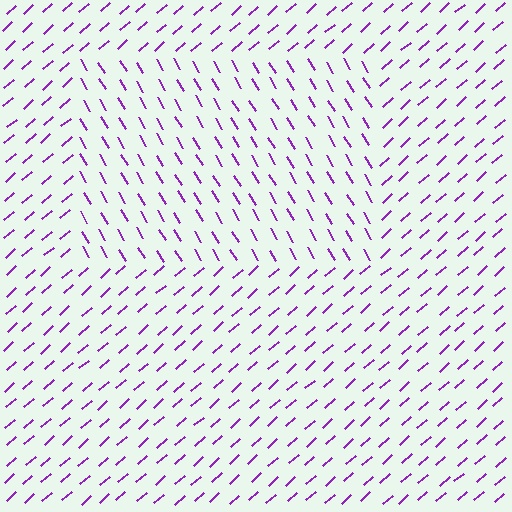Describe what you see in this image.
The image is filled with small purple line segments. A rectangle region in the image has lines oriented differently from the surrounding lines, creating a visible texture boundary.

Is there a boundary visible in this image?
Yes, there is a texture boundary formed by a change in line orientation.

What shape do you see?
I see a rectangle.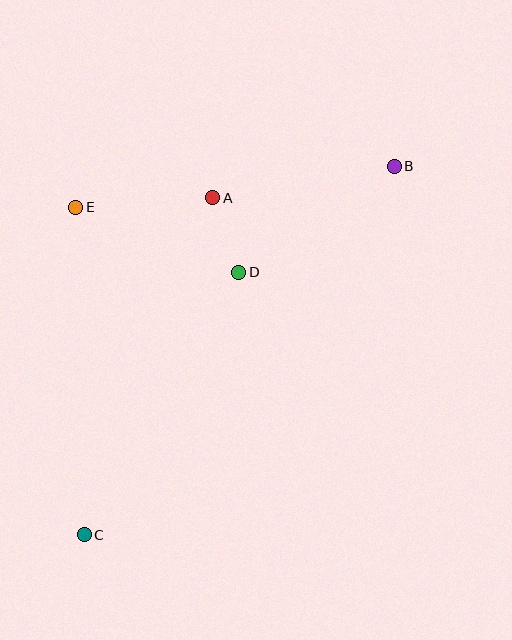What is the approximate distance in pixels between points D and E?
The distance between D and E is approximately 175 pixels.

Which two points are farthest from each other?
Points B and C are farthest from each other.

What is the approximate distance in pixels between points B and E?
The distance between B and E is approximately 321 pixels.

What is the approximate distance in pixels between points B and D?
The distance between B and D is approximately 188 pixels.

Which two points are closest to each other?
Points A and D are closest to each other.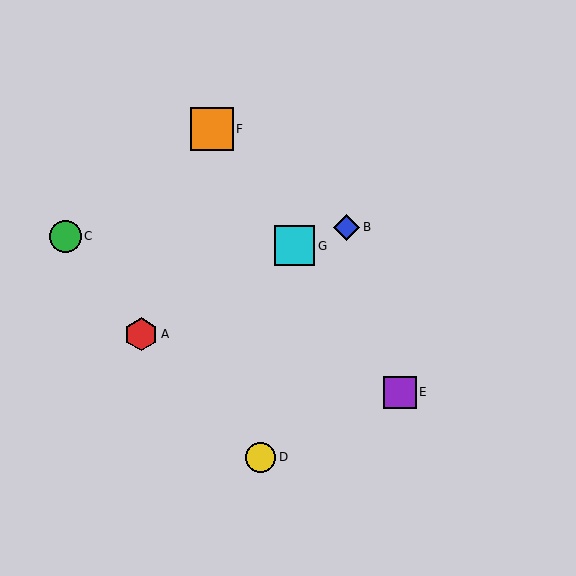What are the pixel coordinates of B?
Object B is at (347, 227).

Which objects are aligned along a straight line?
Objects E, F, G are aligned along a straight line.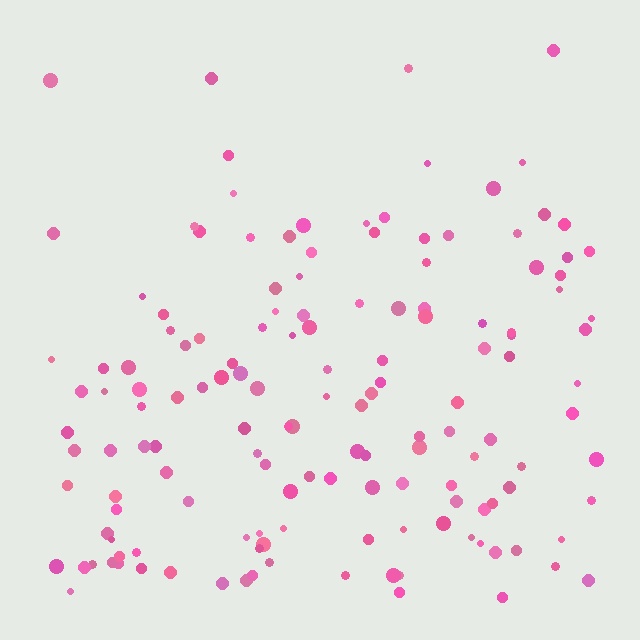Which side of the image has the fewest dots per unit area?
The top.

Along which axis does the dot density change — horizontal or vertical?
Vertical.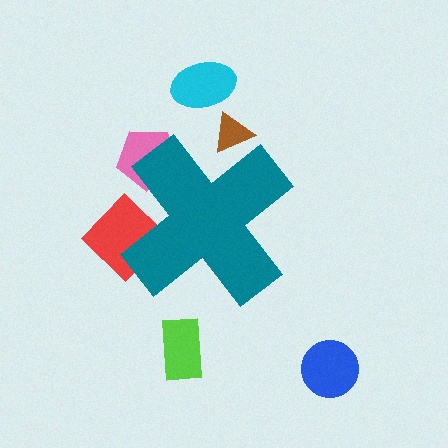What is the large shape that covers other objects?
A teal cross.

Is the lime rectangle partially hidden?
No, the lime rectangle is fully visible.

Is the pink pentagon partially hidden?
Yes, the pink pentagon is partially hidden behind the teal cross.